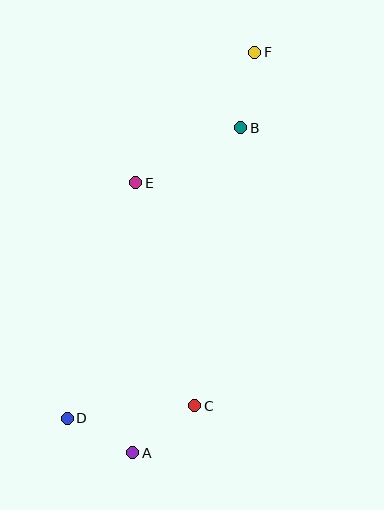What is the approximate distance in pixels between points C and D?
The distance between C and D is approximately 128 pixels.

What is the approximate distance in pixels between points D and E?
The distance between D and E is approximately 245 pixels.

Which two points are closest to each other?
Points A and D are closest to each other.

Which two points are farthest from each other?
Points A and F are farthest from each other.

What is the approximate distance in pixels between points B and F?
The distance between B and F is approximately 77 pixels.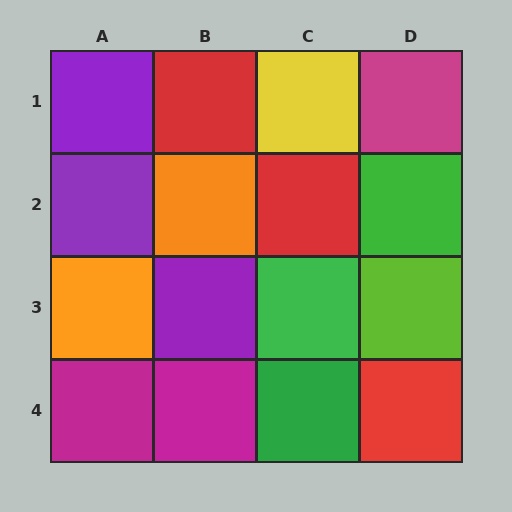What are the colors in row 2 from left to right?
Purple, orange, red, green.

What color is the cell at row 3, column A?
Orange.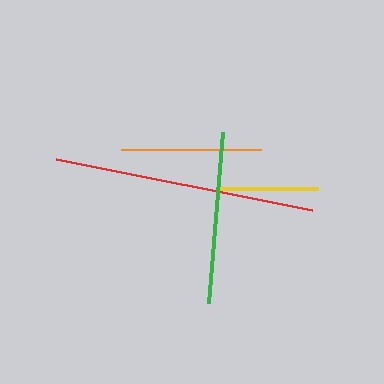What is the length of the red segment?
The red segment is approximately 261 pixels long.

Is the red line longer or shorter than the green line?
The red line is longer than the green line.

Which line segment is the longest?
The red line is the longest at approximately 261 pixels.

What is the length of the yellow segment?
The yellow segment is approximately 98 pixels long.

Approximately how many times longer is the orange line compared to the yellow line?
The orange line is approximately 1.4 times the length of the yellow line.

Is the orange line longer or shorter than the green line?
The green line is longer than the orange line.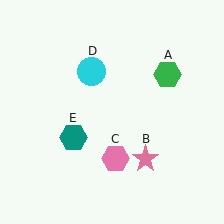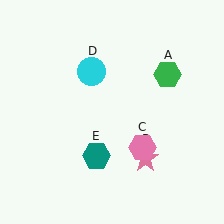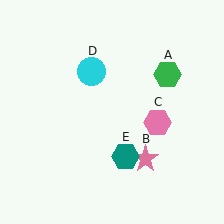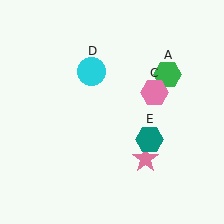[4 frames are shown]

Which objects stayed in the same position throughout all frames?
Green hexagon (object A) and pink star (object B) and cyan circle (object D) remained stationary.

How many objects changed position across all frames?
2 objects changed position: pink hexagon (object C), teal hexagon (object E).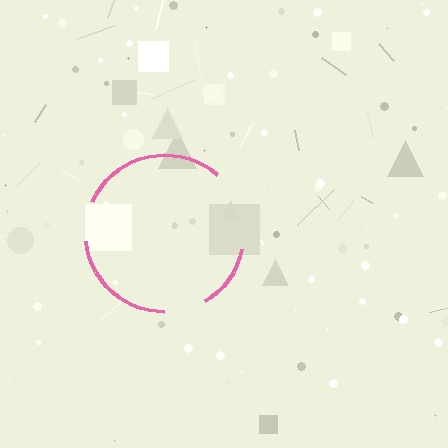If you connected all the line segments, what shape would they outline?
They would outline a circle.